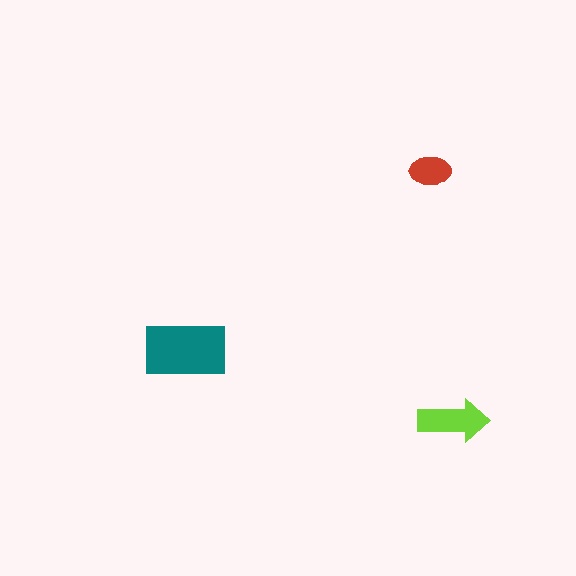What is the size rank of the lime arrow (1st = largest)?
2nd.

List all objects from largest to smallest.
The teal rectangle, the lime arrow, the red ellipse.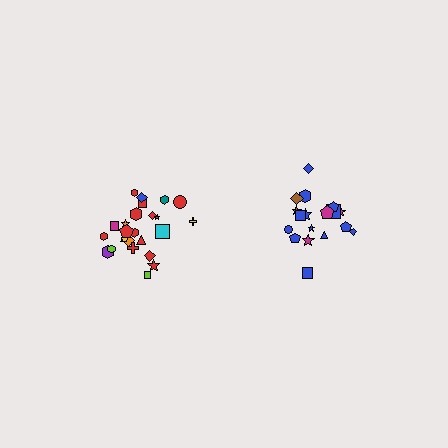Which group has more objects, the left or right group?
The left group.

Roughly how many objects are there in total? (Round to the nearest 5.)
Roughly 45 objects in total.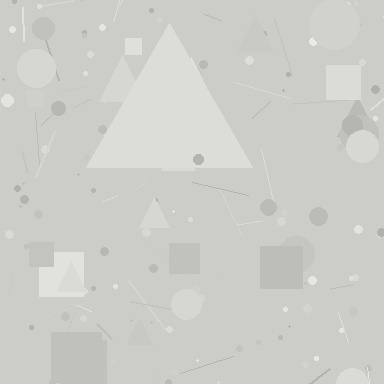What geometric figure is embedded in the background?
A triangle is embedded in the background.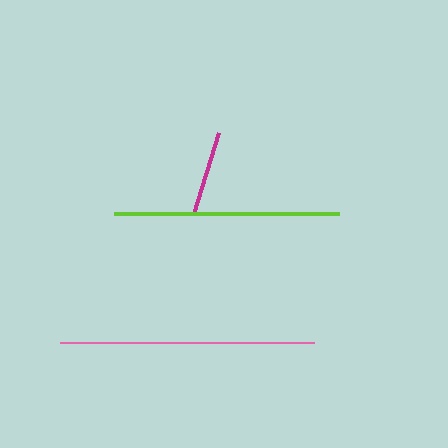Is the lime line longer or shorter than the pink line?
The pink line is longer than the lime line.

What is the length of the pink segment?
The pink segment is approximately 254 pixels long.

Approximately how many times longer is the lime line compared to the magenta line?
The lime line is approximately 2.7 times the length of the magenta line.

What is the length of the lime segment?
The lime segment is approximately 225 pixels long.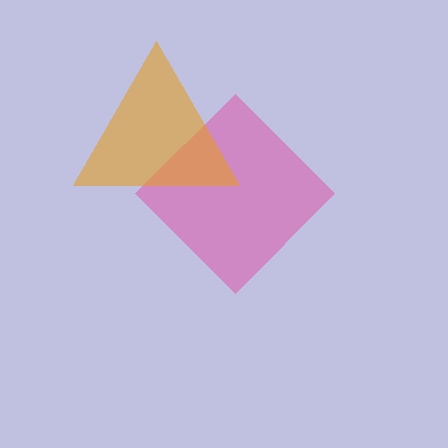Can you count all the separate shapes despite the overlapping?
Yes, there are 2 separate shapes.